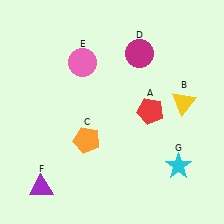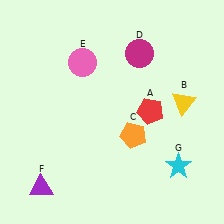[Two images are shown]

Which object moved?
The orange pentagon (C) moved right.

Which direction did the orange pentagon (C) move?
The orange pentagon (C) moved right.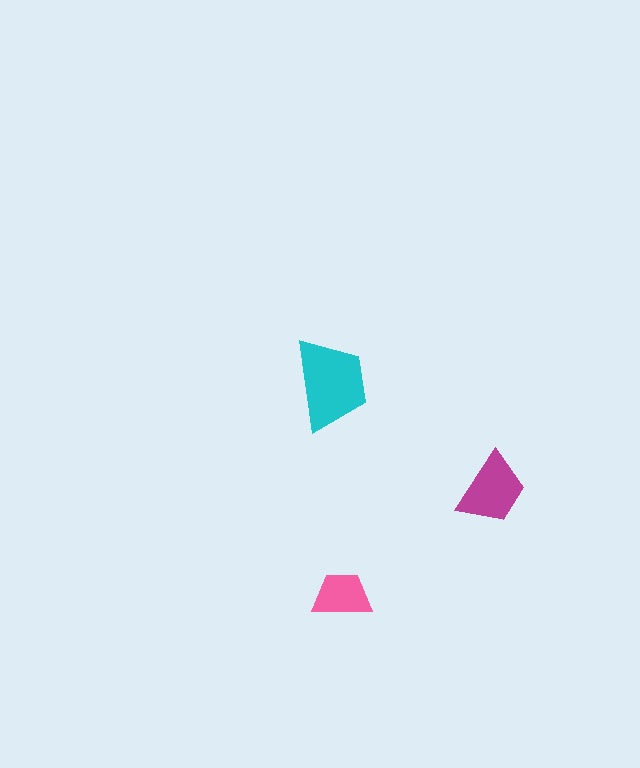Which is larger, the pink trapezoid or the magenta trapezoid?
The magenta one.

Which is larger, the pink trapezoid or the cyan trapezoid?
The cyan one.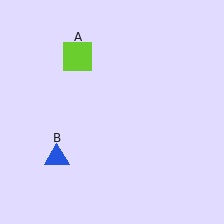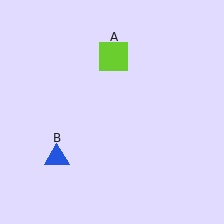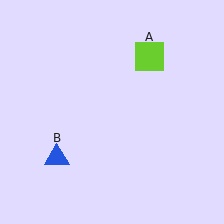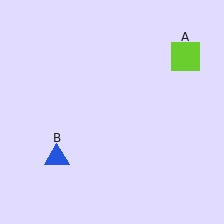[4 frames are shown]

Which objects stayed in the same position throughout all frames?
Blue triangle (object B) remained stationary.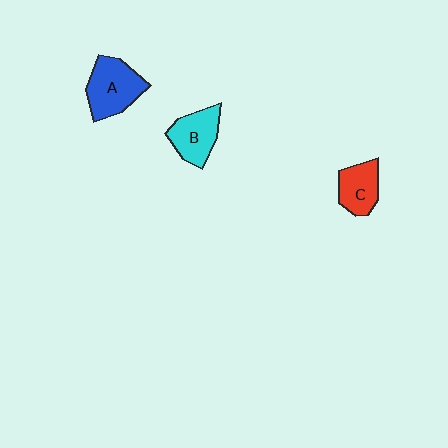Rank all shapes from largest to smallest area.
From largest to smallest: A (blue), B (cyan), C (red).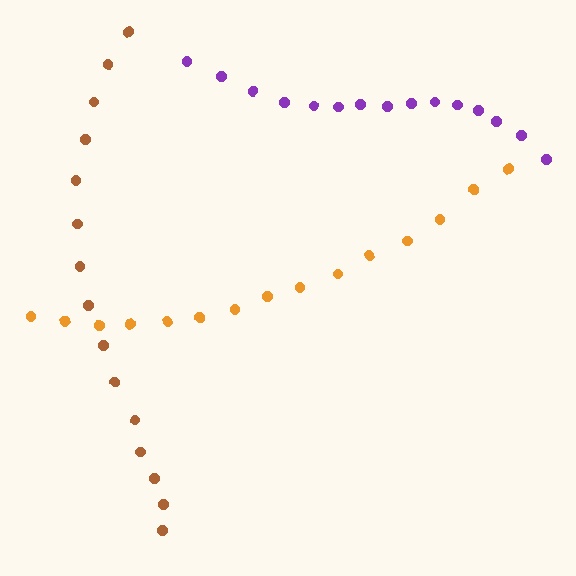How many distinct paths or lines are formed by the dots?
There are 3 distinct paths.